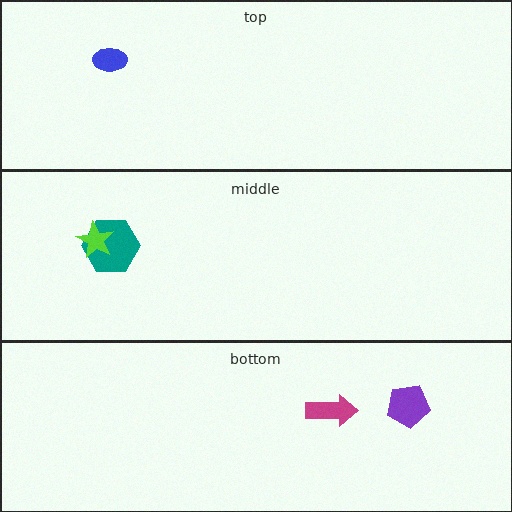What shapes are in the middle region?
The teal hexagon, the lime star.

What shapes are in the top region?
The blue ellipse.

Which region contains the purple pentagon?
The bottom region.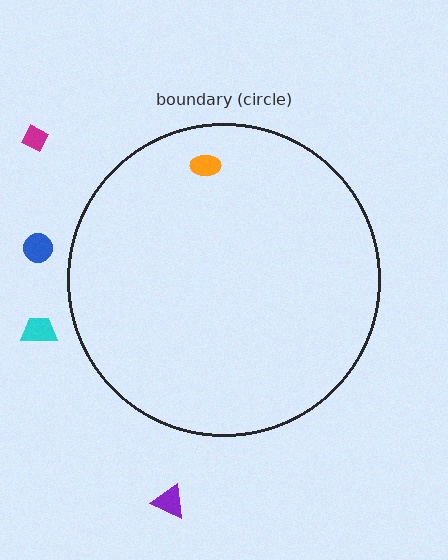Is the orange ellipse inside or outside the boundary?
Inside.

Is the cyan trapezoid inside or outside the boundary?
Outside.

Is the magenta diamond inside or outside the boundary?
Outside.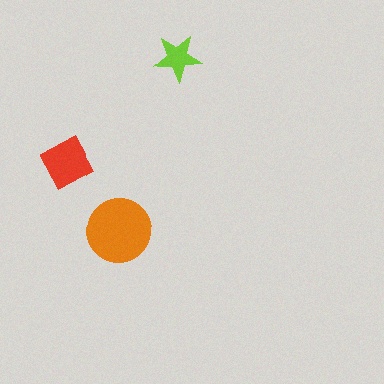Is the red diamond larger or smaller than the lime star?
Larger.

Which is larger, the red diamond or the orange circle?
The orange circle.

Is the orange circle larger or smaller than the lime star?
Larger.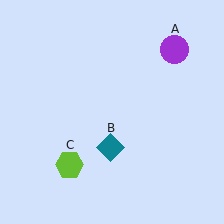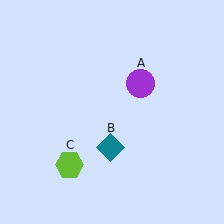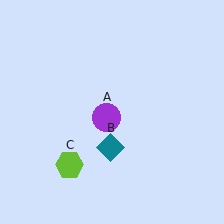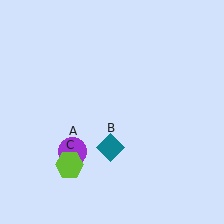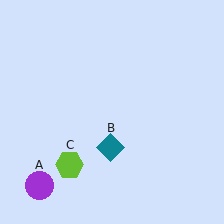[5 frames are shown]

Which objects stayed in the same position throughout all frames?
Teal diamond (object B) and lime hexagon (object C) remained stationary.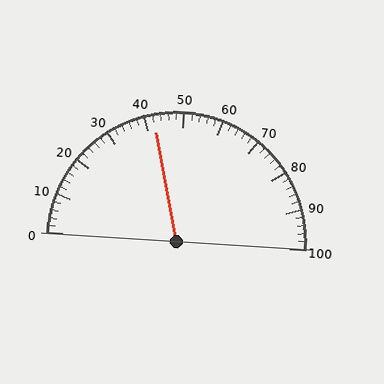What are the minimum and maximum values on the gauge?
The gauge ranges from 0 to 100.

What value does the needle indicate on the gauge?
The needle indicates approximately 42.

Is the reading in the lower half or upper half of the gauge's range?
The reading is in the lower half of the range (0 to 100).